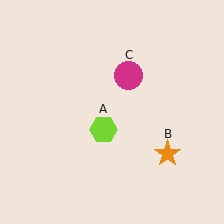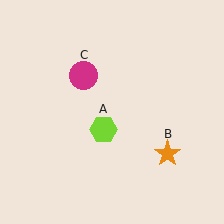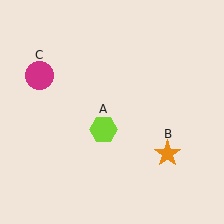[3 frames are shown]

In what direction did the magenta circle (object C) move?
The magenta circle (object C) moved left.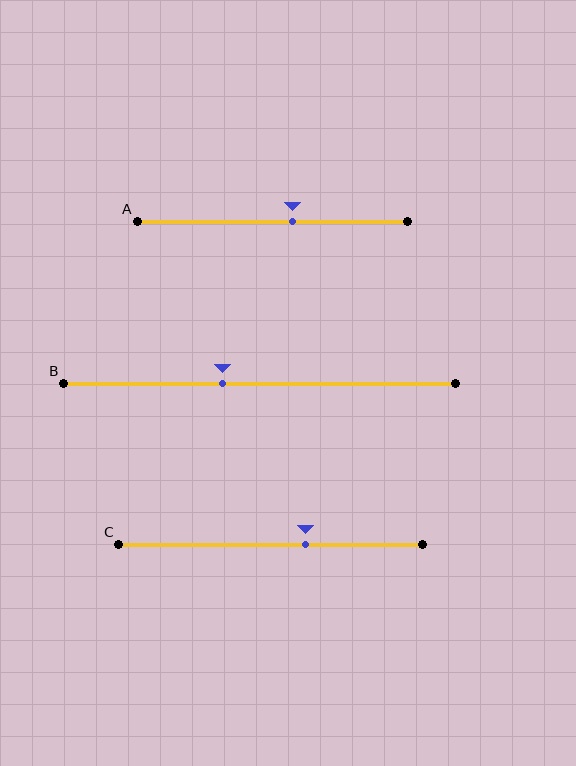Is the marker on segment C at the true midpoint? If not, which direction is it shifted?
No, the marker on segment C is shifted to the right by about 12% of the segment length.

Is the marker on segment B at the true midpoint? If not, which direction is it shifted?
No, the marker on segment B is shifted to the left by about 10% of the segment length.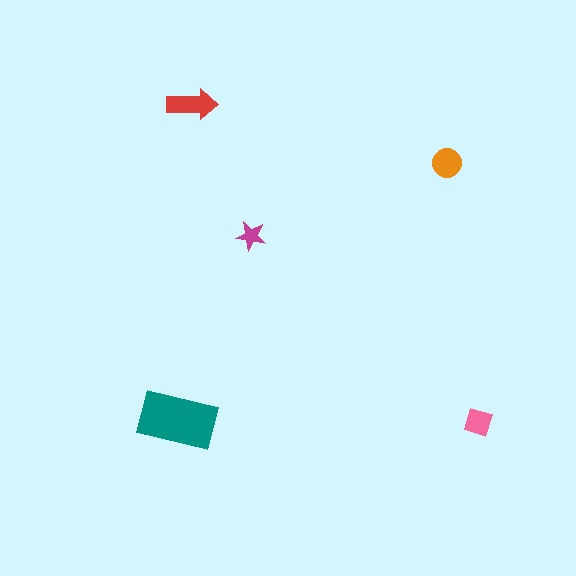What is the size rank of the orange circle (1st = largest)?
3rd.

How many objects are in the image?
There are 5 objects in the image.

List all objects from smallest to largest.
The magenta star, the pink diamond, the orange circle, the red arrow, the teal rectangle.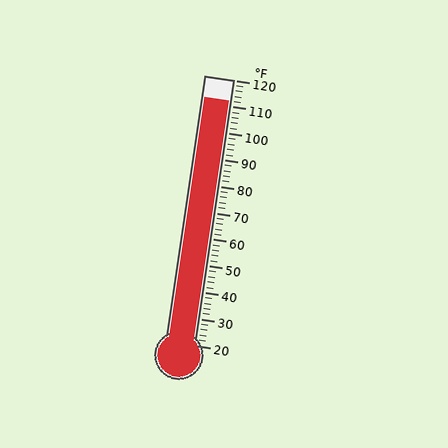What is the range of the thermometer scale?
The thermometer scale ranges from 20°F to 120°F.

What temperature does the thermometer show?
The thermometer shows approximately 112°F.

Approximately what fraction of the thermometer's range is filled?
The thermometer is filled to approximately 90% of its range.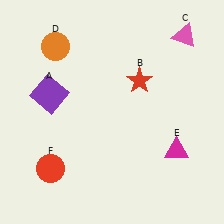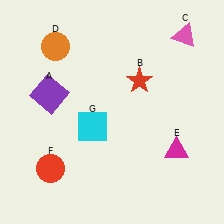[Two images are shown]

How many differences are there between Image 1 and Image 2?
There is 1 difference between the two images.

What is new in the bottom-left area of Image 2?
A cyan square (G) was added in the bottom-left area of Image 2.